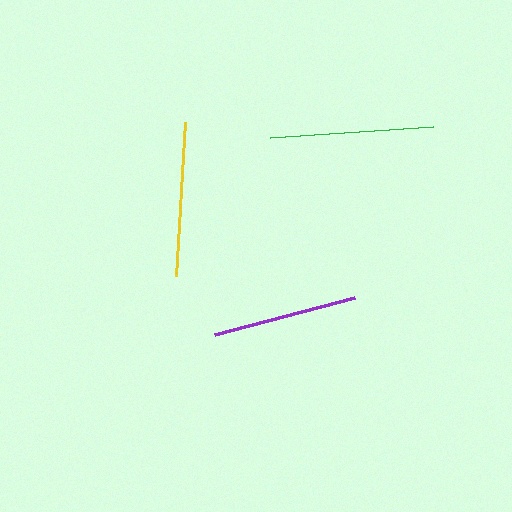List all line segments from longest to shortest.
From longest to shortest: green, yellow, purple.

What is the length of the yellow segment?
The yellow segment is approximately 154 pixels long.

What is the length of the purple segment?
The purple segment is approximately 144 pixels long.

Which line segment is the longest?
The green line is the longest at approximately 163 pixels.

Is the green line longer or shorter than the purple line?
The green line is longer than the purple line.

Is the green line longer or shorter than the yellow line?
The green line is longer than the yellow line.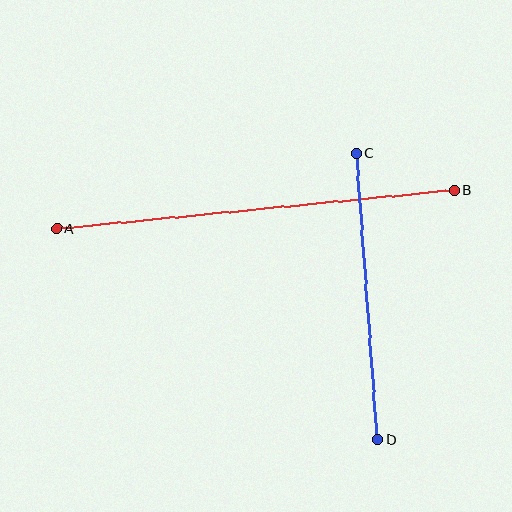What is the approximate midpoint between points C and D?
The midpoint is at approximately (367, 296) pixels.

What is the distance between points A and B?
The distance is approximately 399 pixels.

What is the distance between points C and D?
The distance is approximately 287 pixels.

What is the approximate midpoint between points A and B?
The midpoint is at approximately (256, 209) pixels.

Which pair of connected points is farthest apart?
Points A and B are farthest apart.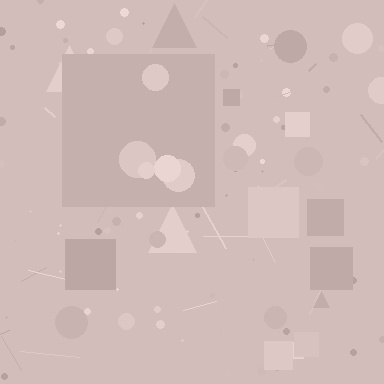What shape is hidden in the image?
A square is hidden in the image.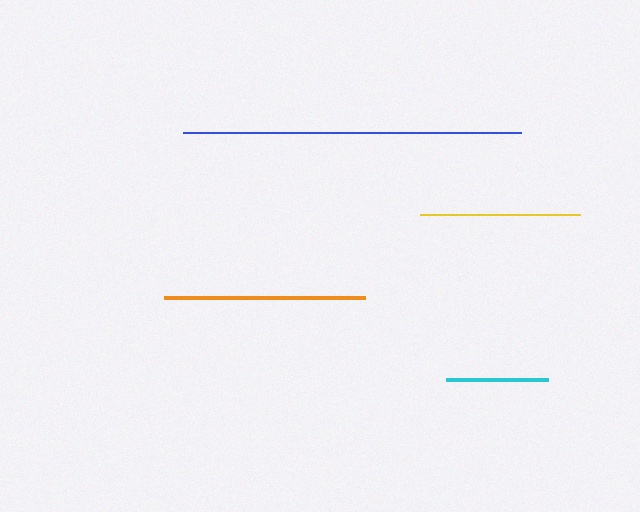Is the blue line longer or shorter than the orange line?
The blue line is longer than the orange line.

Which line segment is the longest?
The blue line is the longest at approximately 337 pixels.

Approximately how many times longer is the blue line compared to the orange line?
The blue line is approximately 1.7 times the length of the orange line.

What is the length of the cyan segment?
The cyan segment is approximately 102 pixels long.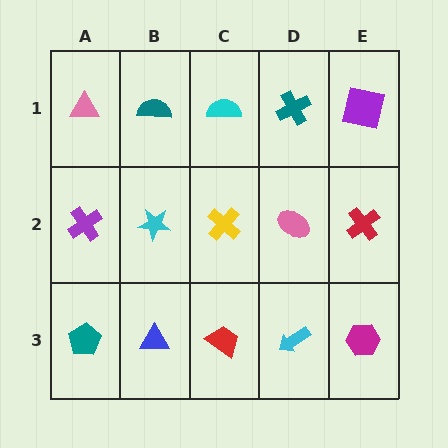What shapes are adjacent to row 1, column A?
A purple cross (row 2, column A), a teal semicircle (row 1, column B).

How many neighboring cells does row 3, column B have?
3.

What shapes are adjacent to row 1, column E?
A red cross (row 2, column E), a teal cross (row 1, column D).